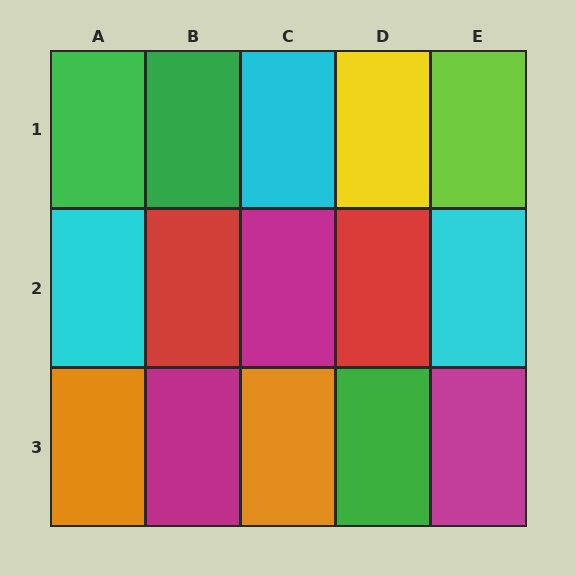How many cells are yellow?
1 cell is yellow.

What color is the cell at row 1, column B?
Green.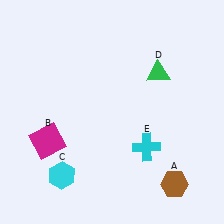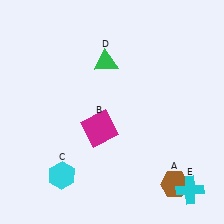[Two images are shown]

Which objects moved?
The objects that moved are: the magenta square (B), the green triangle (D), the cyan cross (E).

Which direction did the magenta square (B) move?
The magenta square (B) moved right.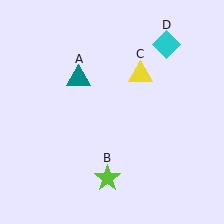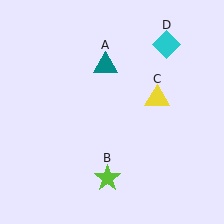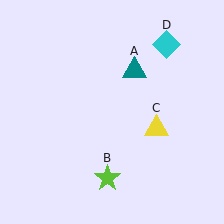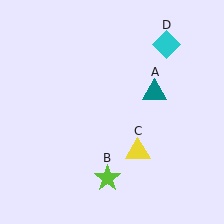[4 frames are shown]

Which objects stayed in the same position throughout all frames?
Lime star (object B) and cyan diamond (object D) remained stationary.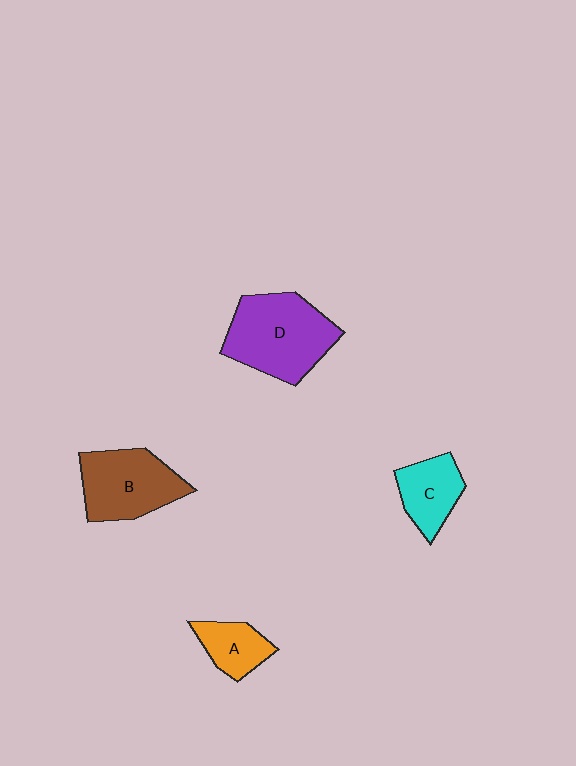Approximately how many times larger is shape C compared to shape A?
Approximately 1.2 times.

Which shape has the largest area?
Shape D (purple).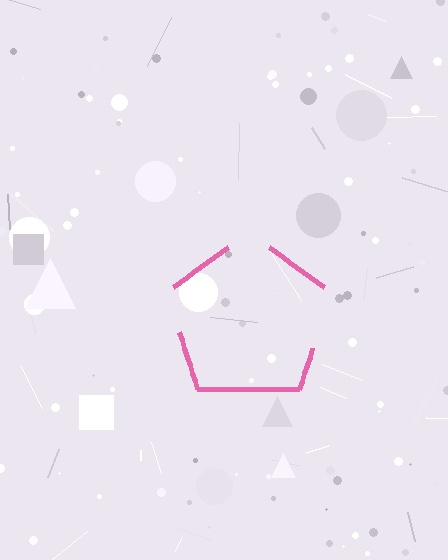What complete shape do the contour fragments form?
The contour fragments form a pentagon.